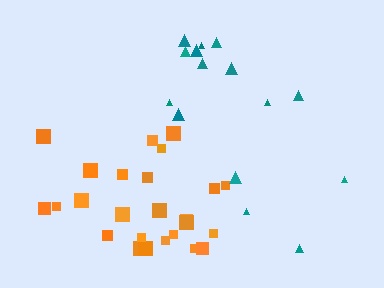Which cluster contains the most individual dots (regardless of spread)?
Orange (25).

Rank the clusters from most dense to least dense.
orange, teal.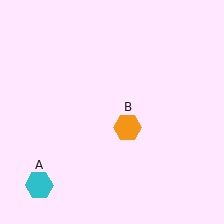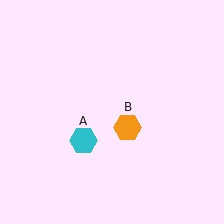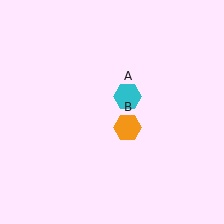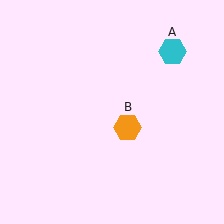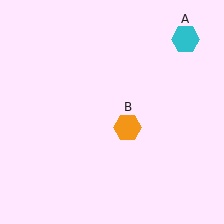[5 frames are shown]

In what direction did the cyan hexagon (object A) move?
The cyan hexagon (object A) moved up and to the right.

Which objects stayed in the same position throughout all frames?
Orange hexagon (object B) remained stationary.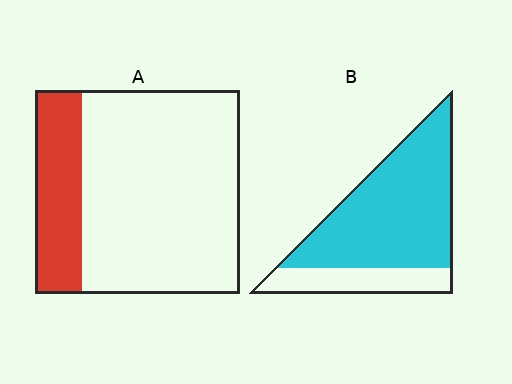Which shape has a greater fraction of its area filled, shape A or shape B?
Shape B.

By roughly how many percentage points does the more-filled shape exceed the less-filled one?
By roughly 55 percentage points (B over A).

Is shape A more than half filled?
No.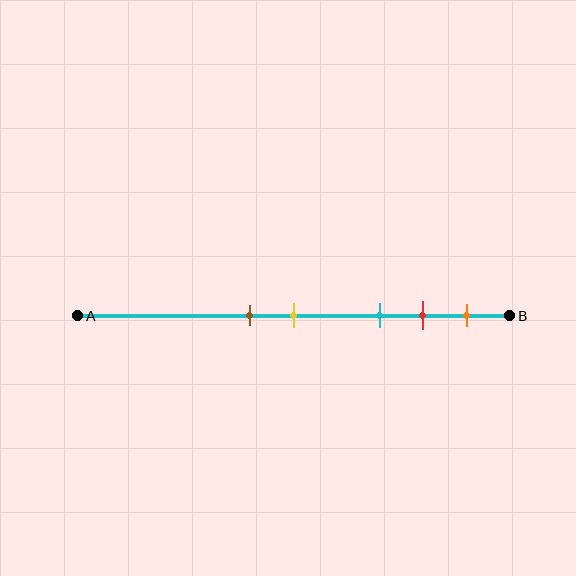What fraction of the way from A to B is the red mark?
The red mark is approximately 80% (0.8) of the way from A to B.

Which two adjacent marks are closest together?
The brown and yellow marks are the closest adjacent pair.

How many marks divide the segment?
There are 5 marks dividing the segment.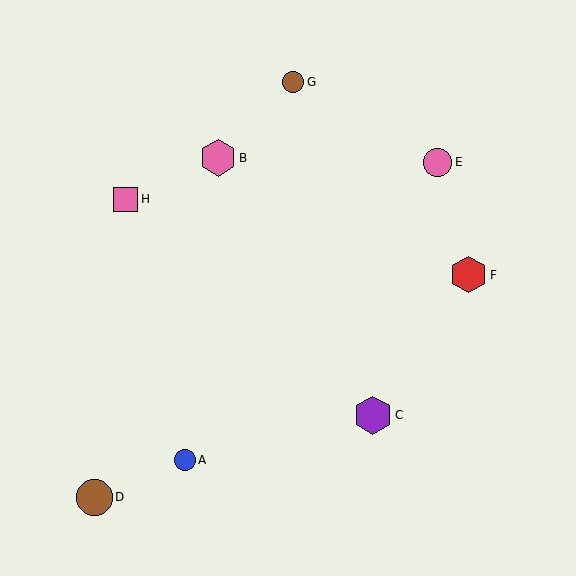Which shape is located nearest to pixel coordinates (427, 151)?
The pink circle (labeled E) at (437, 162) is nearest to that location.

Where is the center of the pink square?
The center of the pink square is at (126, 199).